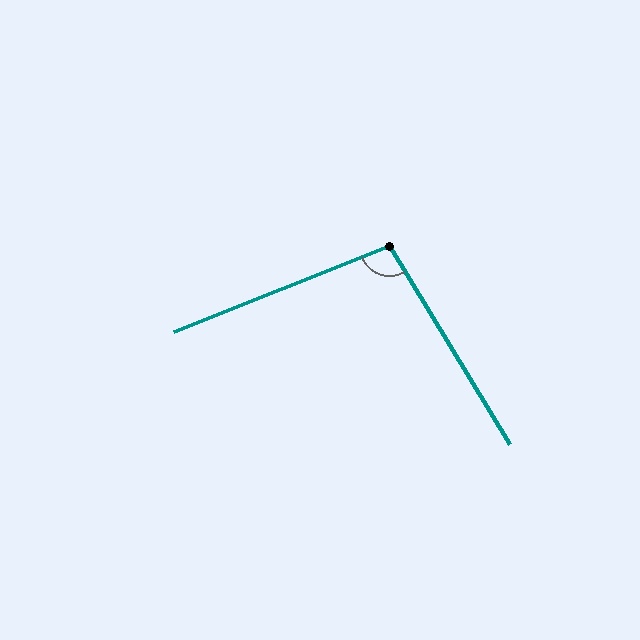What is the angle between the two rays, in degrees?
Approximately 100 degrees.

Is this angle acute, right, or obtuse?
It is obtuse.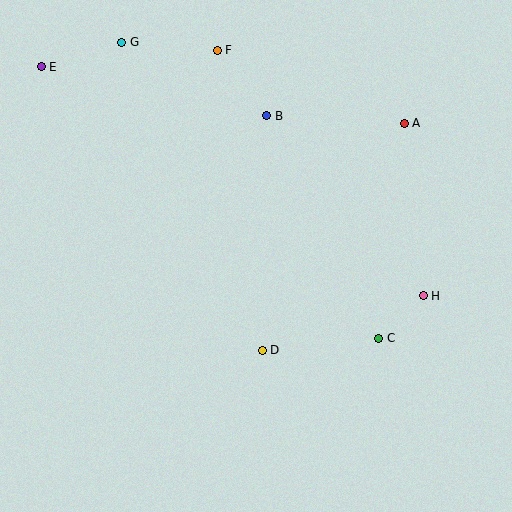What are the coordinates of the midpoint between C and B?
The midpoint between C and B is at (323, 227).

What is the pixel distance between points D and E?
The distance between D and E is 360 pixels.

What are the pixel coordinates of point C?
Point C is at (379, 338).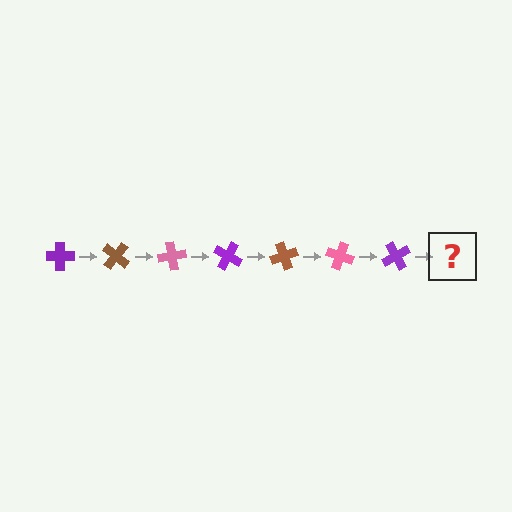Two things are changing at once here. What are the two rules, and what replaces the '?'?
The two rules are that it rotates 40 degrees each step and the color cycles through purple, brown, and pink. The '?' should be a brown cross, rotated 280 degrees from the start.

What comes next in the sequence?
The next element should be a brown cross, rotated 280 degrees from the start.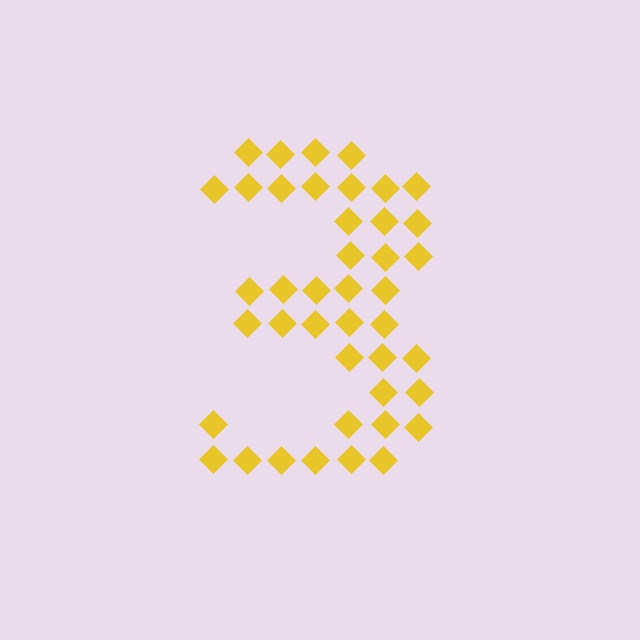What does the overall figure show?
The overall figure shows the digit 3.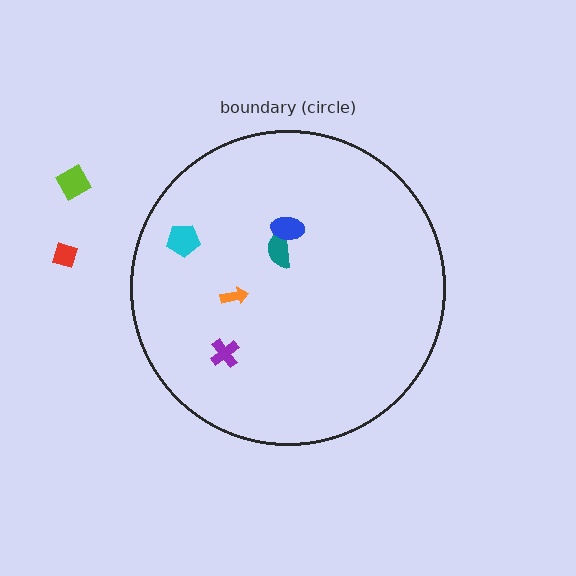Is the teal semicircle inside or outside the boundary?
Inside.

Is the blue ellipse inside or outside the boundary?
Inside.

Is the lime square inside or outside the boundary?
Outside.